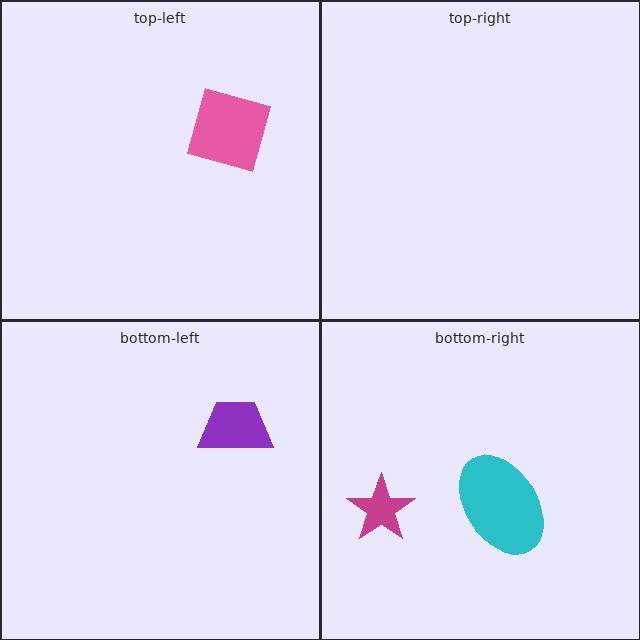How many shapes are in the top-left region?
1.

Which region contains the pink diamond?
The top-left region.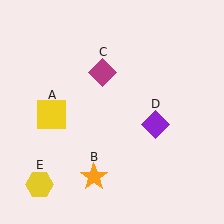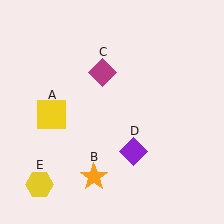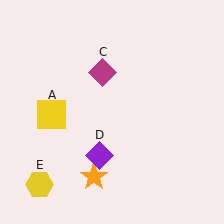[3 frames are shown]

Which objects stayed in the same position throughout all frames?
Yellow square (object A) and orange star (object B) and magenta diamond (object C) and yellow hexagon (object E) remained stationary.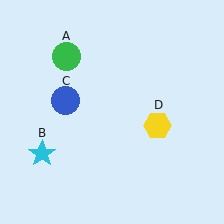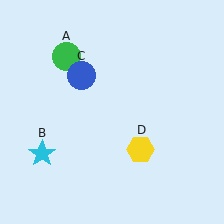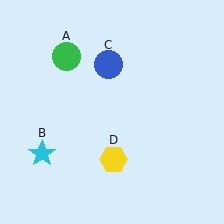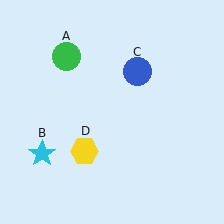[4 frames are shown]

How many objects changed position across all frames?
2 objects changed position: blue circle (object C), yellow hexagon (object D).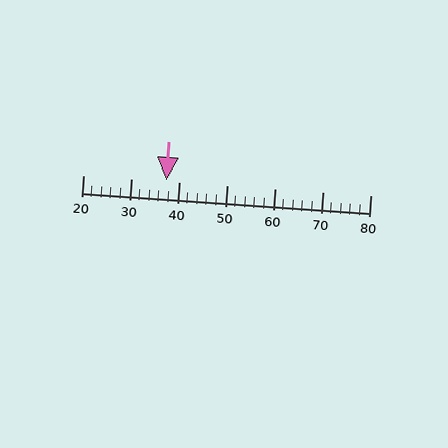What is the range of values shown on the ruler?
The ruler shows values from 20 to 80.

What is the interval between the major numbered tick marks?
The major tick marks are spaced 10 units apart.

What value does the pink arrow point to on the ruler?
The pink arrow points to approximately 37.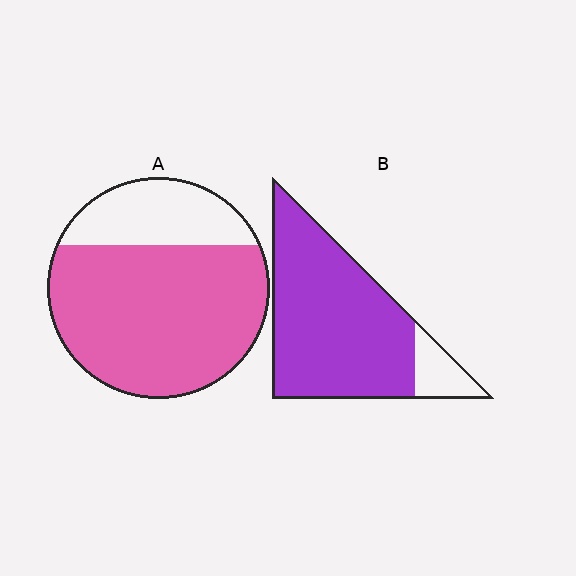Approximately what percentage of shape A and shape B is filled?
A is approximately 75% and B is approximately 85%.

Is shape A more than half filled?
Yes.